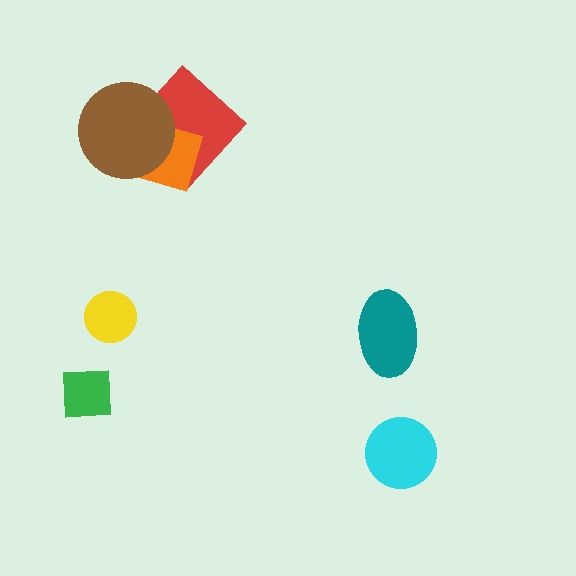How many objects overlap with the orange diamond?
2 objects overlap with the orange diamond.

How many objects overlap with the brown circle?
2 objects overlap with the brown circle.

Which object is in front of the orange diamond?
The brown circle is in front of the orange diamond.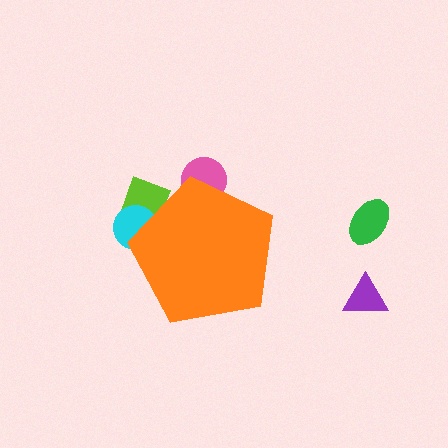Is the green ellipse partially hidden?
No, the green ellipse is fully visible.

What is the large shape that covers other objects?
An orange pentagon.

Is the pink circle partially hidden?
Yes, the pink circle is partially hidden behind the orange pentagon.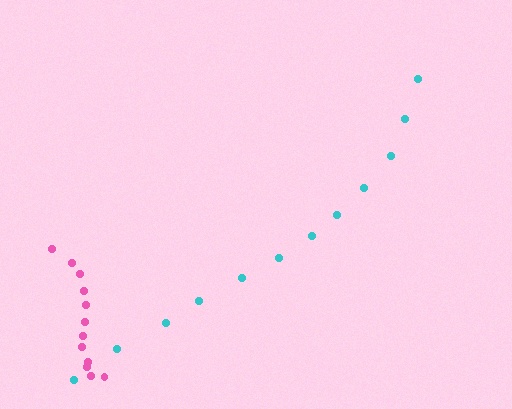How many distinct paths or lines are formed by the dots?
There are 2 distinct paths.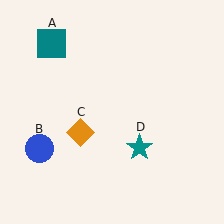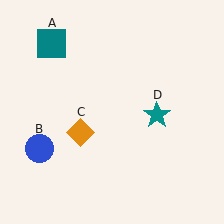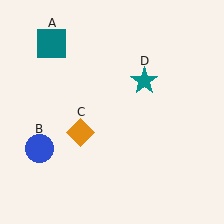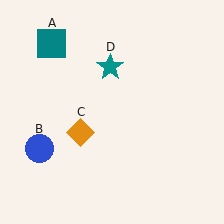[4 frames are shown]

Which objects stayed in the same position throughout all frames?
Teal square (object A) and blue circle (object B) and orange diamond (object C) remained stationary.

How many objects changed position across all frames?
1 object changed position: teal star (object D).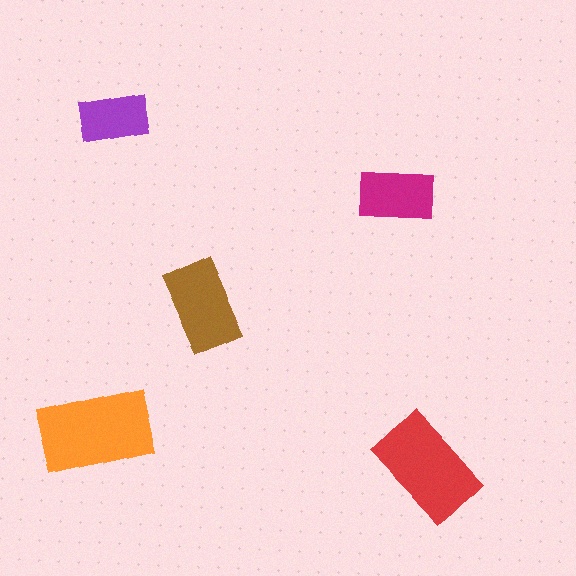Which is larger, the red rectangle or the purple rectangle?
The red one.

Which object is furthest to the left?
The orange rectangle is leftmost.